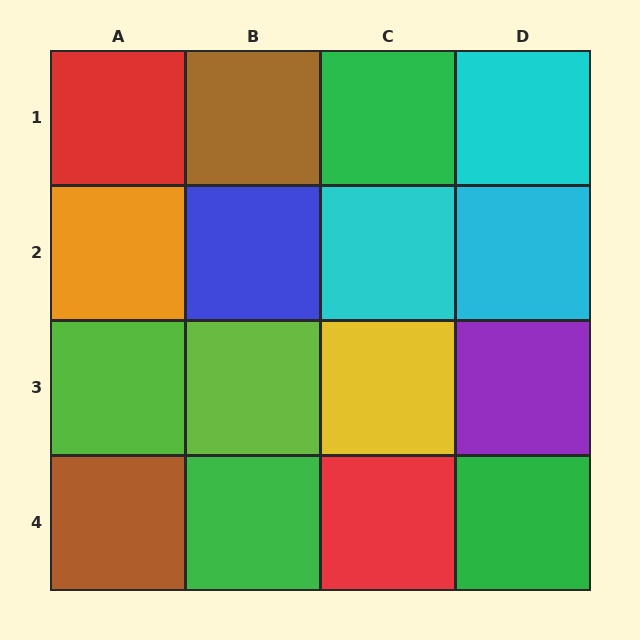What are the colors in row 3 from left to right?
Lime, lime, yellow, purple.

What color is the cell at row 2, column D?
Cyan.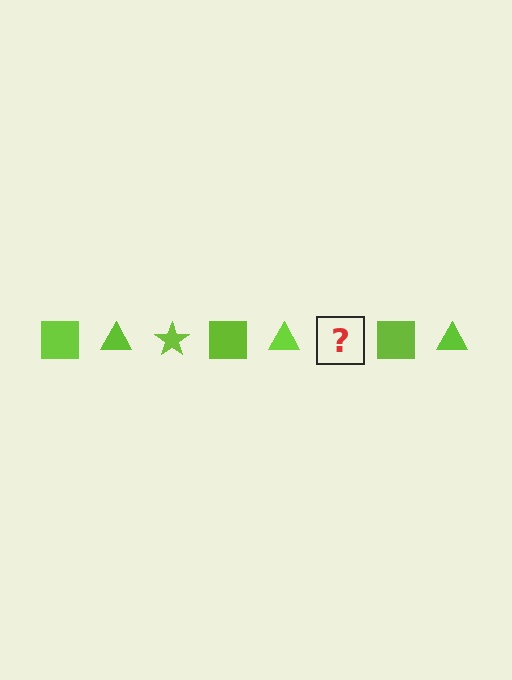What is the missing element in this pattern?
The missing element is a lime star.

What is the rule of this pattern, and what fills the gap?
The rule is that the pattern cycles through square, triangle, star shapes in lime. The gap should be filled with a lime star.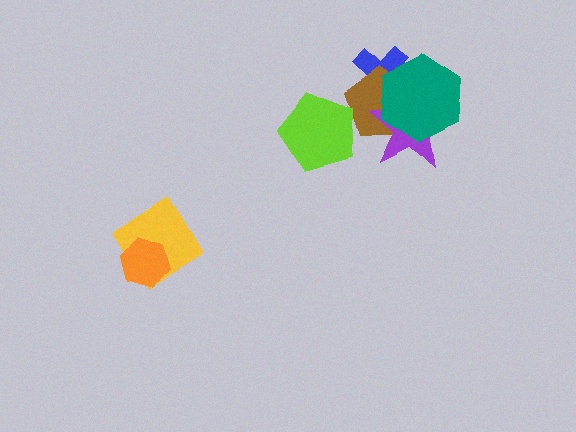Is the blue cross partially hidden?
Yes, it is partially covered by another shape.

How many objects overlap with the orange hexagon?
1 object overlaps with the orange hexagon.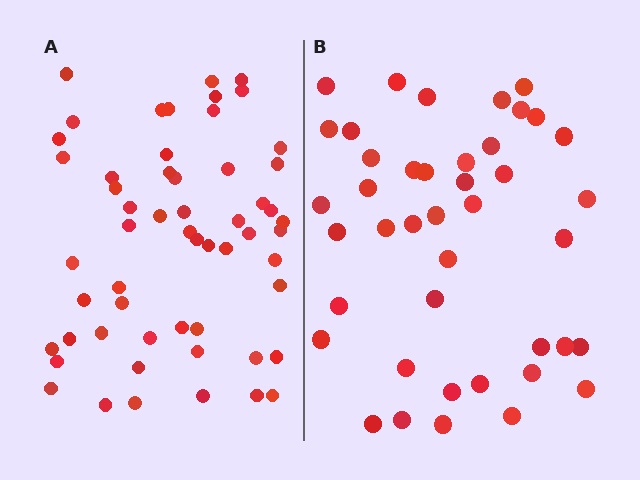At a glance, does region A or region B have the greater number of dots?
Region A (the left region) has more dots.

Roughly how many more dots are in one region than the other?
Region A has approximately 15 more dots than region B.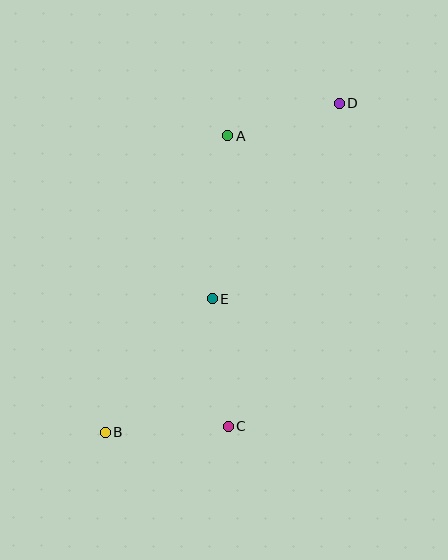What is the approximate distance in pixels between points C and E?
The distance between C and E is approximately 128 pixels.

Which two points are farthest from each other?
Points B and D are farthest from each other.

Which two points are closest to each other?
Points A and D are closest to each other.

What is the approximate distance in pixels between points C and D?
The distance between C and D is approximately 341 pixels.